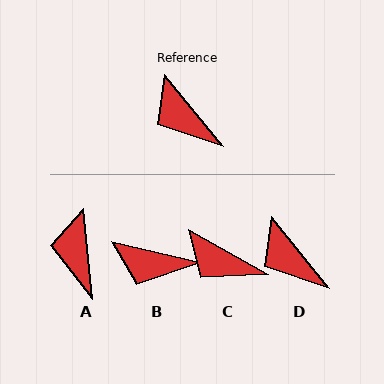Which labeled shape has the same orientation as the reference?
D.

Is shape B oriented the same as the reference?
No, it is off by about 38 degrees.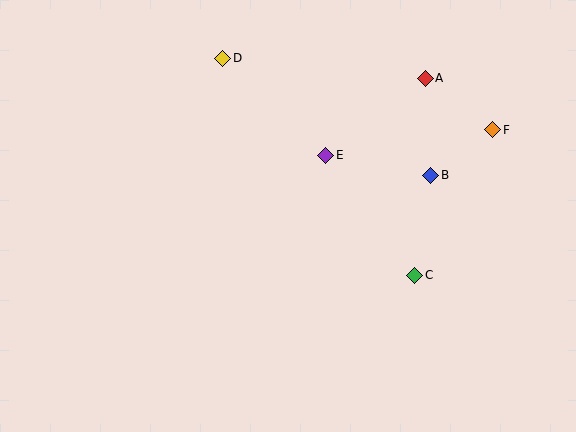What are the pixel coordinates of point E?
Point E is at (326, 155).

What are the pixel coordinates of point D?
Point D is at (223, 58).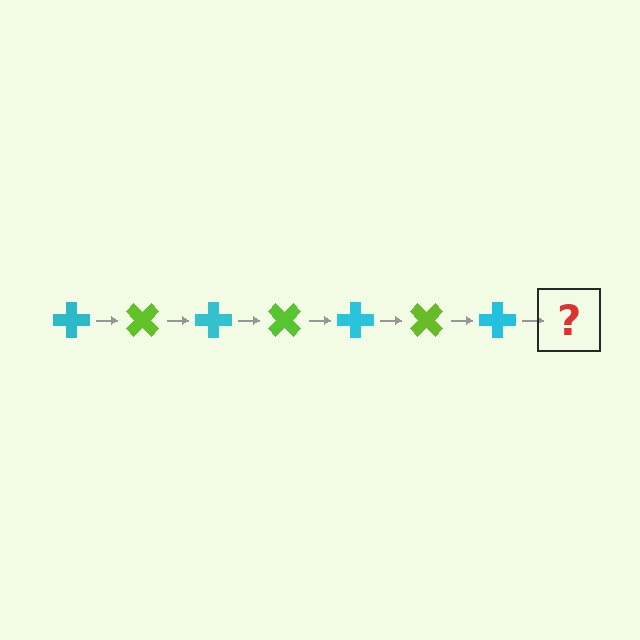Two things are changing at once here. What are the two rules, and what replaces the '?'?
The two rules are that it rotates 45 degrees each step and the color cycles through cyan and lime. The '?' should be a lime cross, rotated 315 degrees from the start.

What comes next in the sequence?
The next element should be a lime cross, rotated 315 degrees from the start.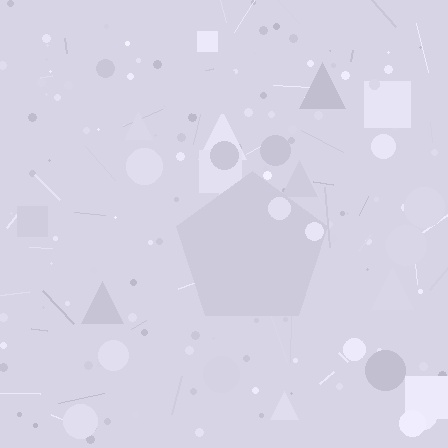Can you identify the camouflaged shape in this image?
The camouflaged shape is a pentagon.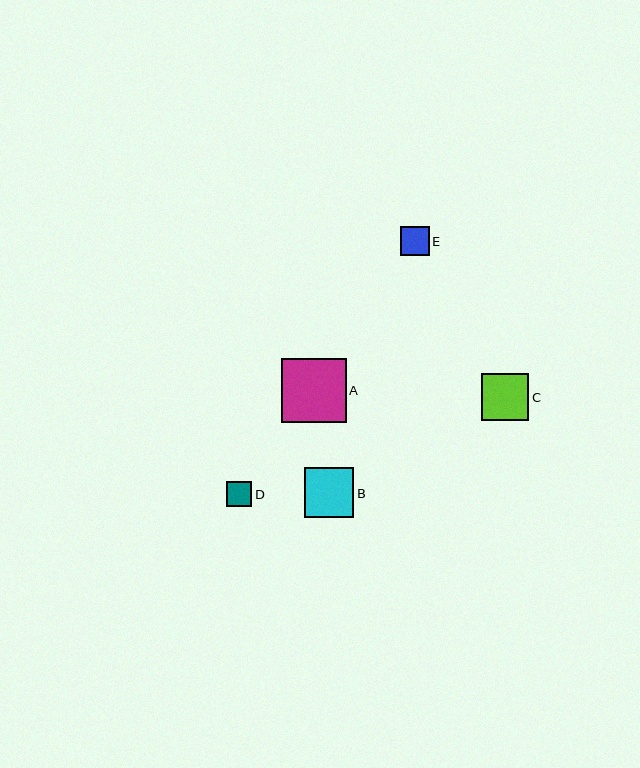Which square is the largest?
Square A is the largest with a size of approximately 65 pixels.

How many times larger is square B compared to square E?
Square B is approximately 1.7 times the size of square E.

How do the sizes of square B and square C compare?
Square B and square C are approximately the same size.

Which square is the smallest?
Square D is the smallest with a size of approximately 26 pixels.